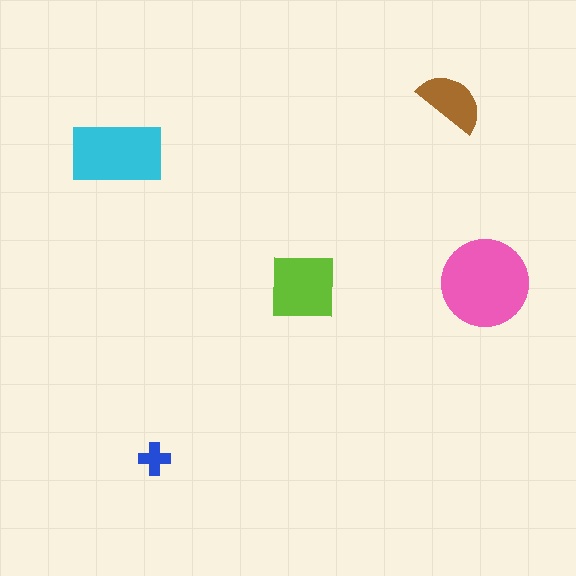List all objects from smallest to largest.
The blue cross, the brown semicircle, the lime square, the cyan rectangle, the pink circle.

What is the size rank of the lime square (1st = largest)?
3rd.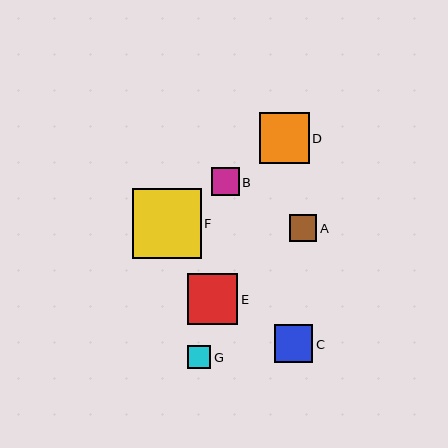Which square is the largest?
Square F is the largest with a size of approximately 69 pixels.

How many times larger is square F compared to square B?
Square F is approximately 2.5 times the size of square B.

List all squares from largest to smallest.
From largest to smallest: F, E, D, C, B, A, G.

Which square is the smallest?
Square G is the smallest with a size of approximately 23 pixels.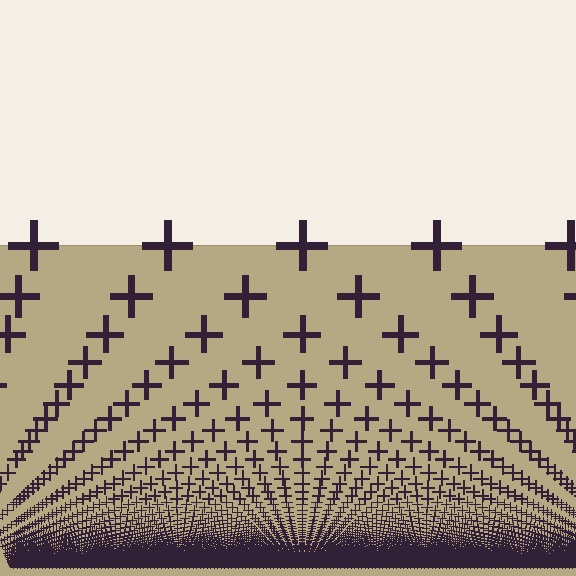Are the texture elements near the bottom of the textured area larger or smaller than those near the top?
Smaller. The gradient is inverted — elements near the bottom are smaller and denser.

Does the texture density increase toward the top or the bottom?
Density increases toward the bottom.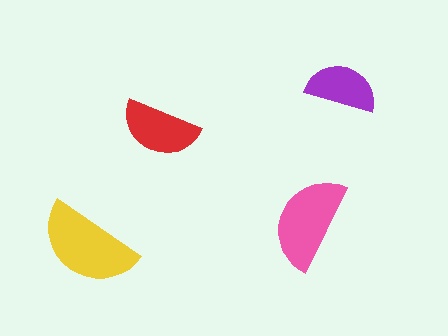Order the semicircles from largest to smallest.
the yellow one, the pink one, the red one, the purple one.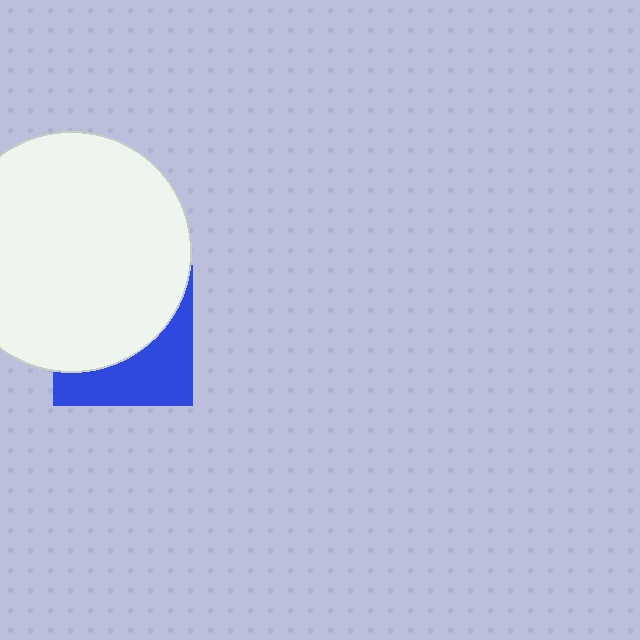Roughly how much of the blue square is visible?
A small part of it is visible (roughly 40%).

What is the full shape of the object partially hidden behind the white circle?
The partially hidden object is a blue square.